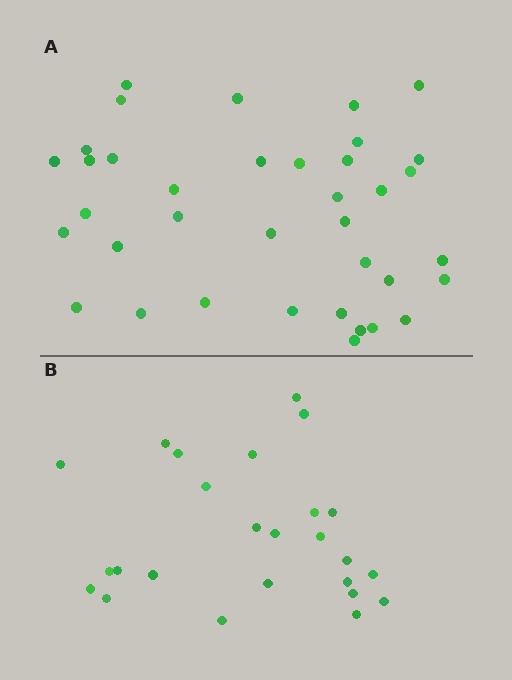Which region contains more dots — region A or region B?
Region A (the top region) has more dots.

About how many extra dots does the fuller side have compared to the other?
Region A has roughly 12 or so more dots than region B.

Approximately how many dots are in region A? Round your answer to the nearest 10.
About 40 dots. (The exact count is 37, which rounds to 40.)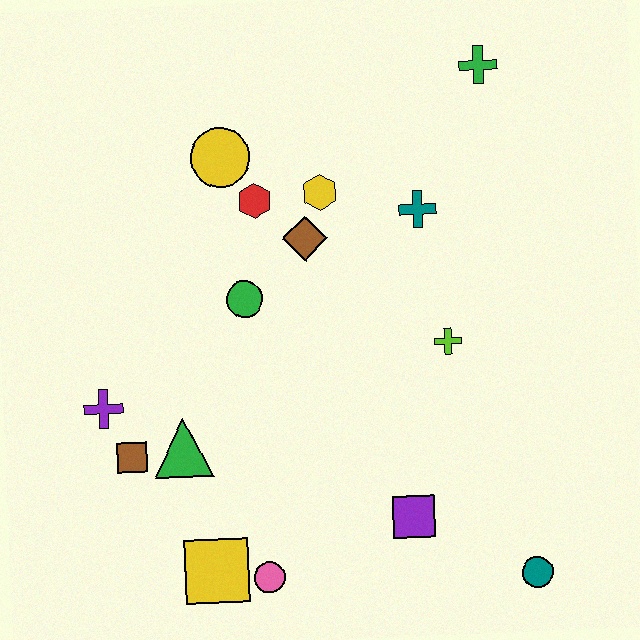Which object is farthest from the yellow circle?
The teal circle is farthest from the yellow circle.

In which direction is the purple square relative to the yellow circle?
The purple square is below the yellow circle.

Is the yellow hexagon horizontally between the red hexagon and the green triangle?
No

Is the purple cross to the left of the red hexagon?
Yes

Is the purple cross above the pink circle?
Yes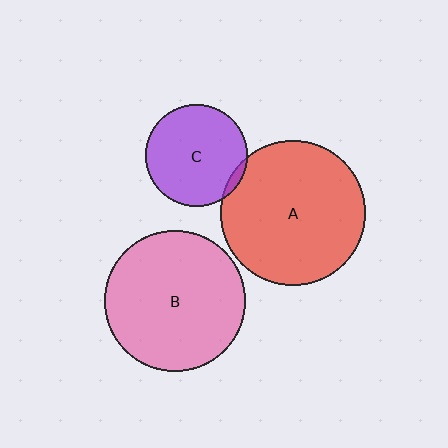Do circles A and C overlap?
Yes.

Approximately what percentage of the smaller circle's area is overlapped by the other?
Approximately 5%.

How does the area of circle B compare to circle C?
Approximately 1.9 times.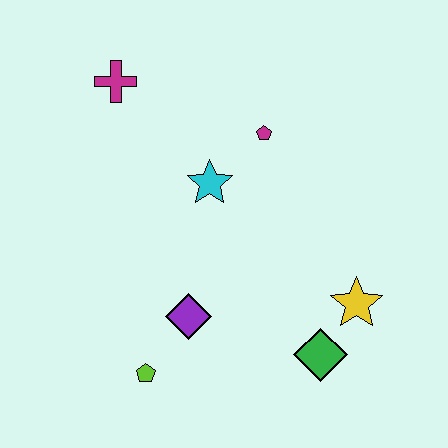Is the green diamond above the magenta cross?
No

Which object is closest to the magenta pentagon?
The cyan star is closest to the magenta pentagon.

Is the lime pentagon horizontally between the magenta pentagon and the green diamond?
No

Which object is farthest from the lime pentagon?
The magenta cross is farthest from the lime pentagon.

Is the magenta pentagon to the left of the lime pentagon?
No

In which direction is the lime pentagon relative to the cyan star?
The lime pentagon is below the cyan star.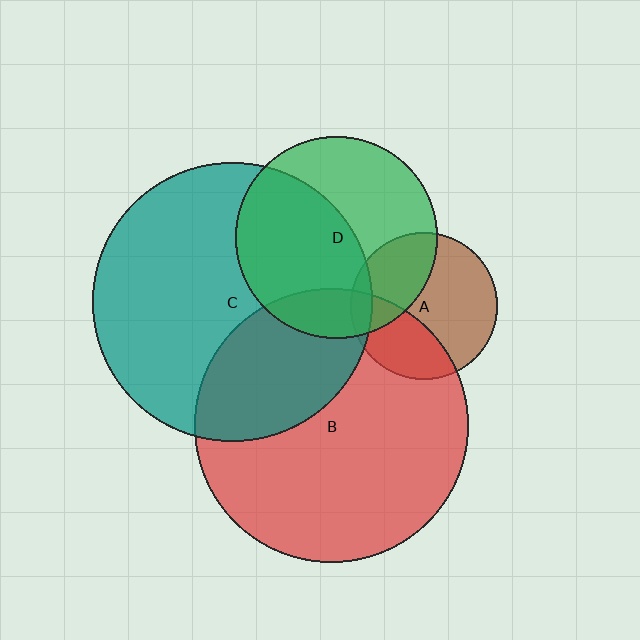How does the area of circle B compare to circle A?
Approximately 3.5 times.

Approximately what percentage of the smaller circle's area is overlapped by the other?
Approximately 30%.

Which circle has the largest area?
Circle C (teal).